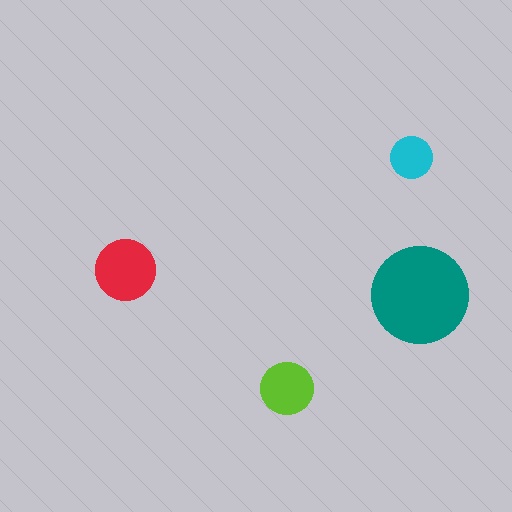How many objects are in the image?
There are 4 objects in the image.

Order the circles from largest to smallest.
the teal one, the red one, the lime one, the cyan one.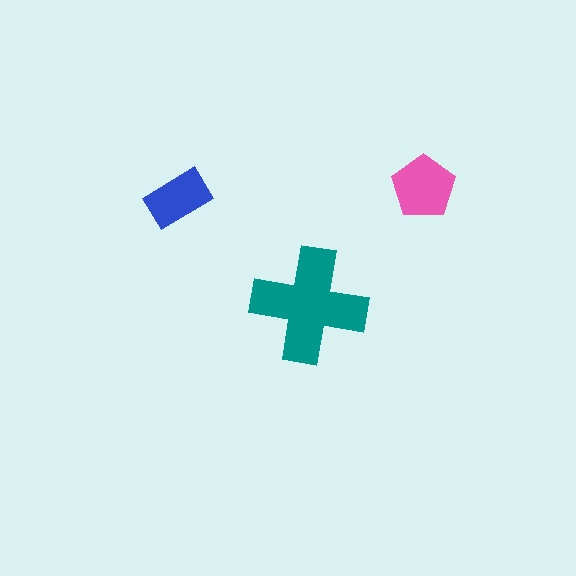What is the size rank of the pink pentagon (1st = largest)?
2nd.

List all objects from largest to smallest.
The teal cross, the pink pentagon, the blue rectangle.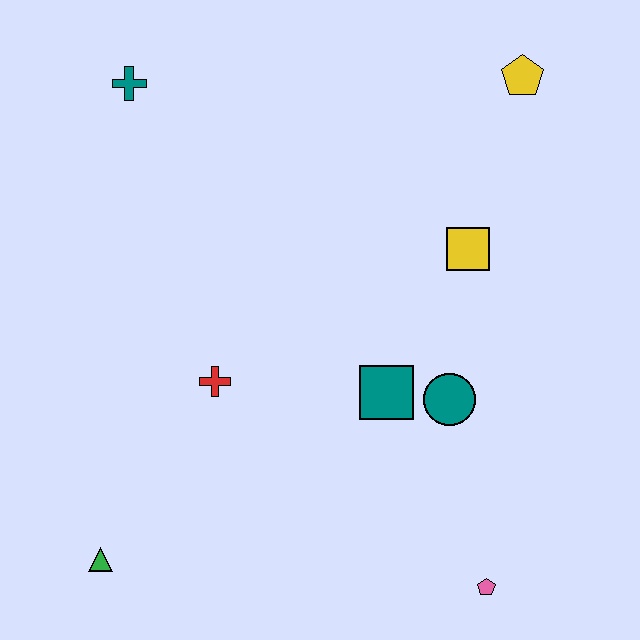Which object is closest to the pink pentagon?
The teal circle is closest to the pink pentagon.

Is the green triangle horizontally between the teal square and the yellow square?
No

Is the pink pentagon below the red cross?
Yes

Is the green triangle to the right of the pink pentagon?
No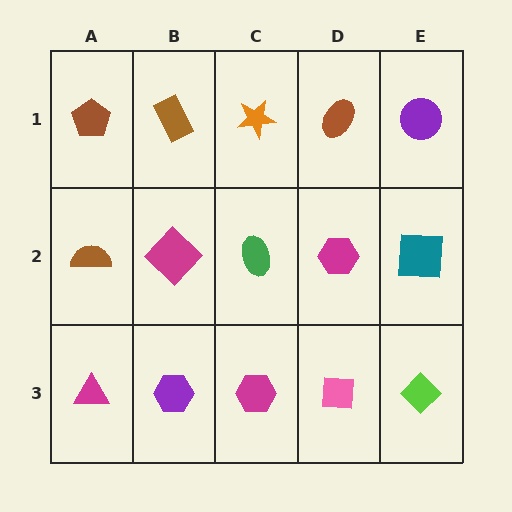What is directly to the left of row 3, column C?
A purple hexagon.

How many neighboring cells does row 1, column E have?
2.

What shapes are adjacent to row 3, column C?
A green ellipse (row 2, column C), a purple hexagon (row 3, column B), a pink square (row 3, column D).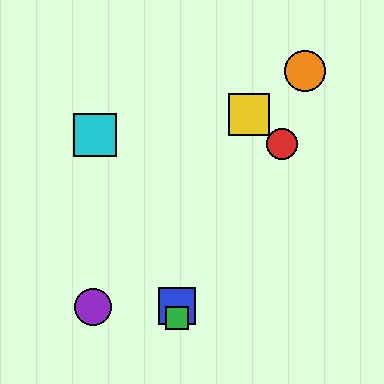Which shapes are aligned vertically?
The blue square, the green square are aligned vertically.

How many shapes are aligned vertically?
2 shapes (the blue square, the green square) are aligned vertically.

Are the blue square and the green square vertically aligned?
Yes, both are at x≈177.